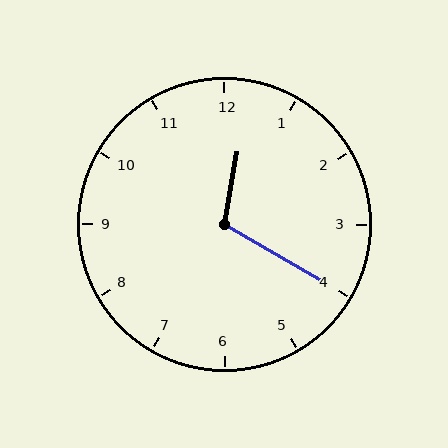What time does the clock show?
12:20.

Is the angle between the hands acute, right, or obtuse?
It is obtuse.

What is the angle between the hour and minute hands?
Approximately 110 degrees.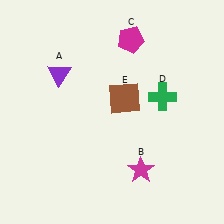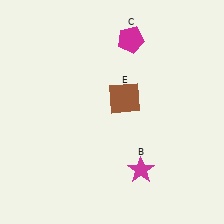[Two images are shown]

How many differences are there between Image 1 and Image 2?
There are 2 differences between the two images.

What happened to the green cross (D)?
The green cross (D) was removed in Image 2. It was in the top-right area of Image 1.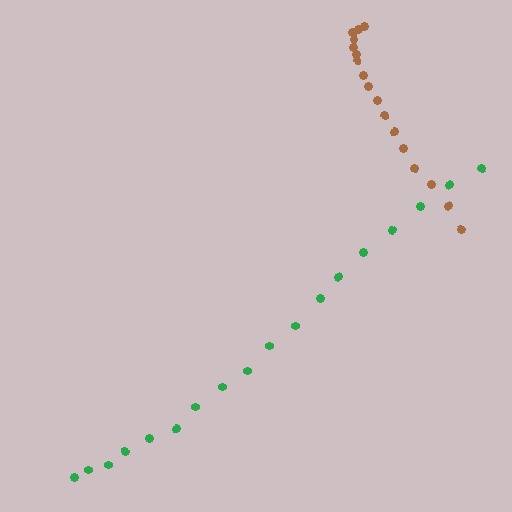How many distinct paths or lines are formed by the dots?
There are 2 distinct paths.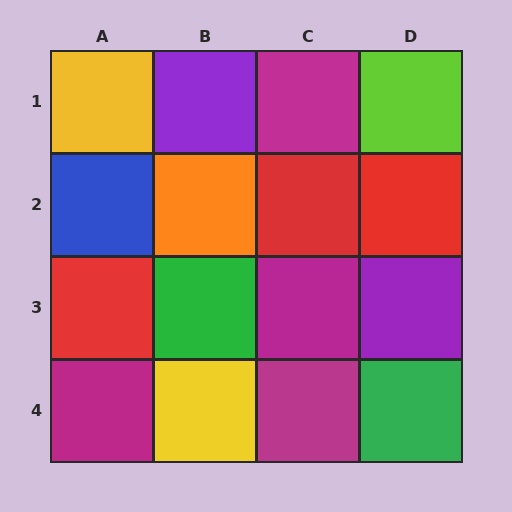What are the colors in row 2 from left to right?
Blue, orange, red, red.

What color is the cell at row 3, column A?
Red.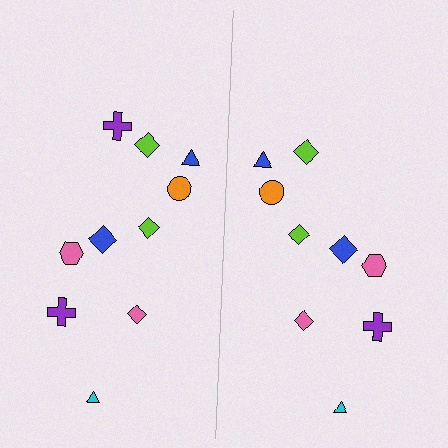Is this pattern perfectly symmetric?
No, the pattern is not perfectly symmetric. A purple cross is missing from the right side.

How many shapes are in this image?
There are 19 shapes in this image.